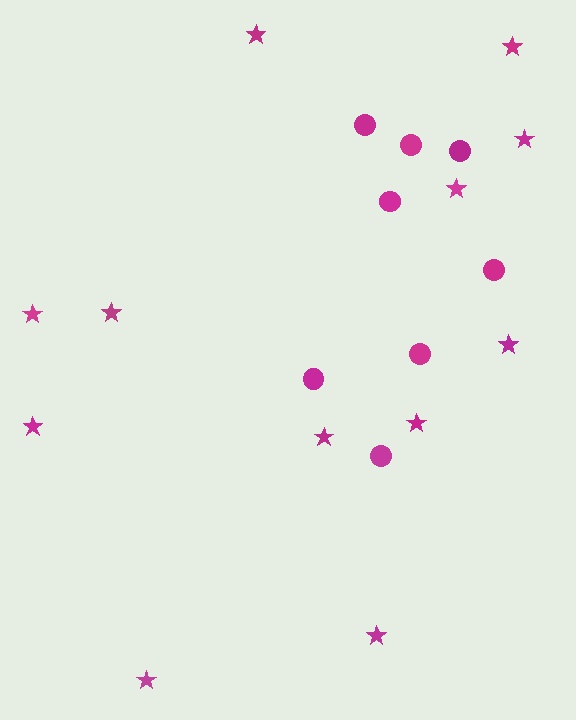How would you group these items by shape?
There are 2 groups: one group of stars (12) and one group of circles (8).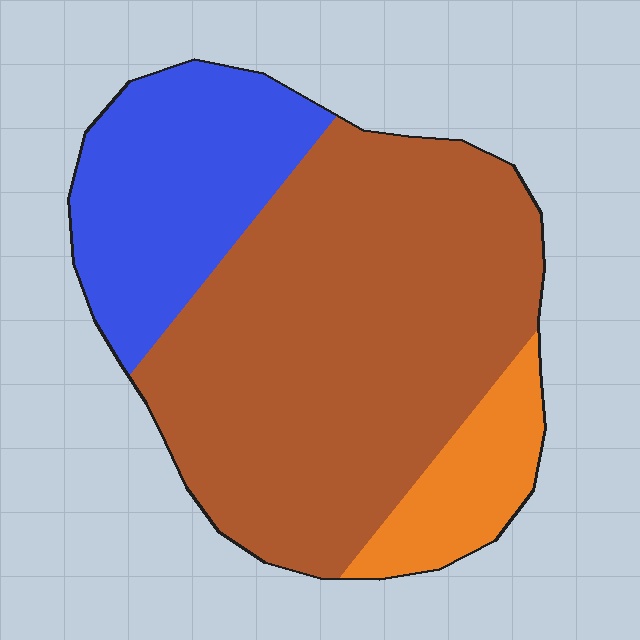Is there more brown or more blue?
Brown.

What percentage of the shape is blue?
Blue covers 25% of the shape.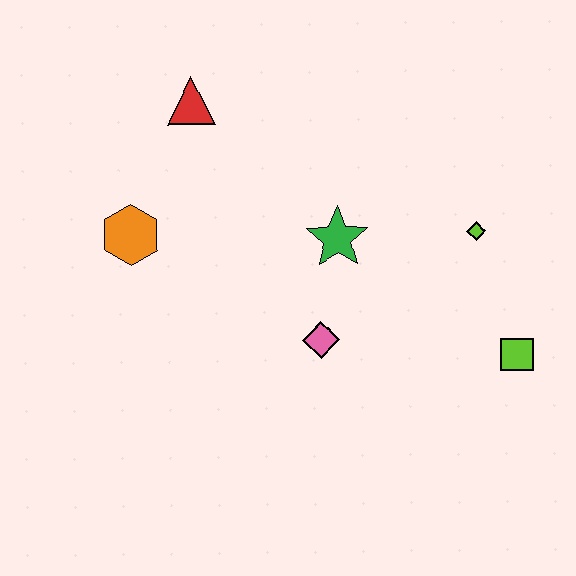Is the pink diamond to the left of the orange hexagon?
No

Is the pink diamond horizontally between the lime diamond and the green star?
No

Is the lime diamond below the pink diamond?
No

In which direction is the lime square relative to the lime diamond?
The lime square is below the lime diamond.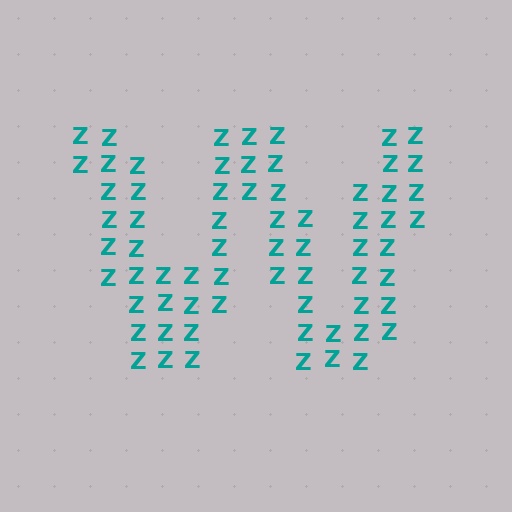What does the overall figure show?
The overall figure shows the letter W.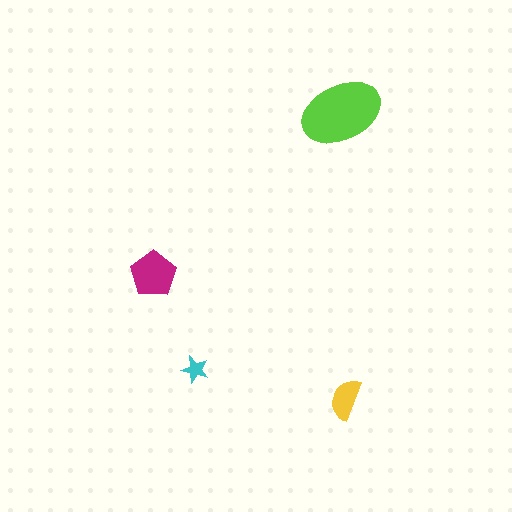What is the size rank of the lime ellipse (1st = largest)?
1st.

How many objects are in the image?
There are 4 objects in the image.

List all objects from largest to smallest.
The lime ellipse, the magenta pentagon, the yellow semicircle, the cyan star.